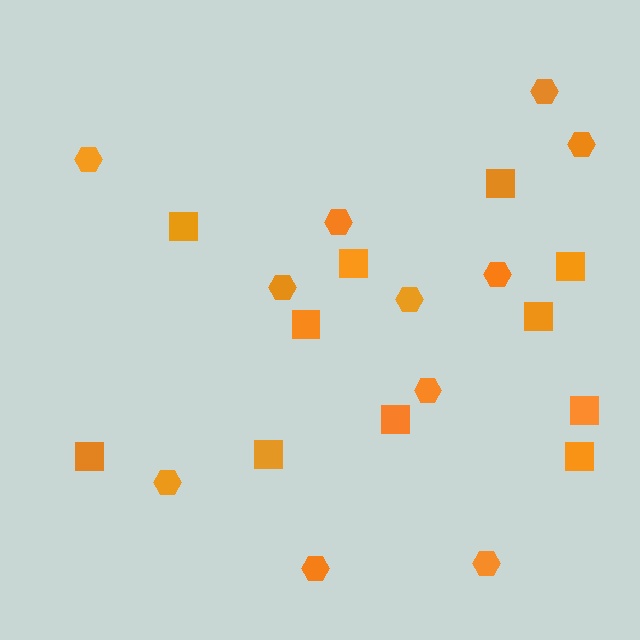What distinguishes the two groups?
There are 2 groups: one group of squares (11) and one group of hexagons (11).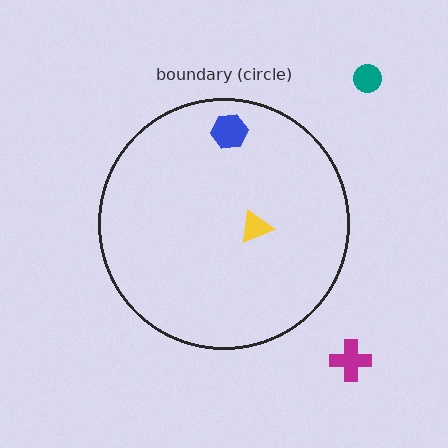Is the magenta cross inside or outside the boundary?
Outside.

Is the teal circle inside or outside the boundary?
Outside.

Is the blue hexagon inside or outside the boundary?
Inside.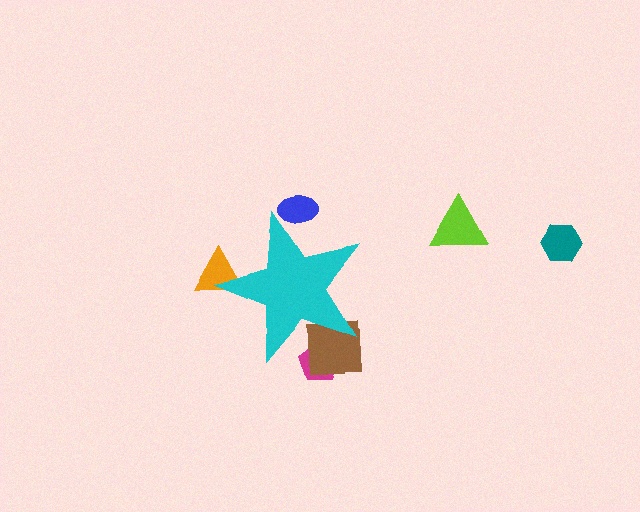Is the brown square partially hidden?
Yes, the brown square is partially hidden behind the cyan star.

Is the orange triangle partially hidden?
Yes, the orange triangle is partially hidden behind the cyan star.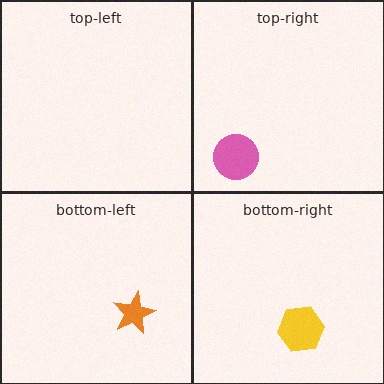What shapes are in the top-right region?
The pink circle.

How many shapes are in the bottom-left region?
1.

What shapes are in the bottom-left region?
The orange star.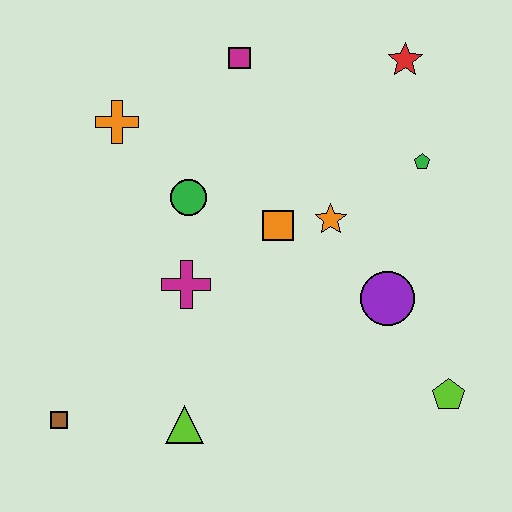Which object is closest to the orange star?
The orange square is closest to the orange star.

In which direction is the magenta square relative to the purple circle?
The magenta square is above the purple circle.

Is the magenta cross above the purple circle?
Yes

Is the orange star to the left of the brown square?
No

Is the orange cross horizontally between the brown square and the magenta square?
Yes